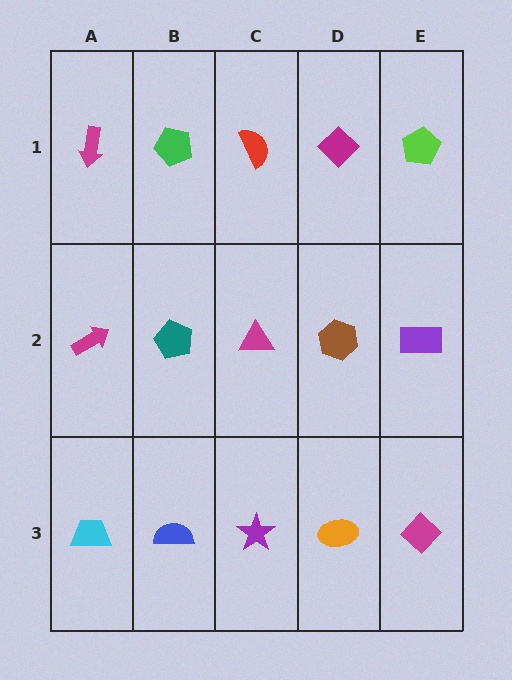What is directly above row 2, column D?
A magenta diamond.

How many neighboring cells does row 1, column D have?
3.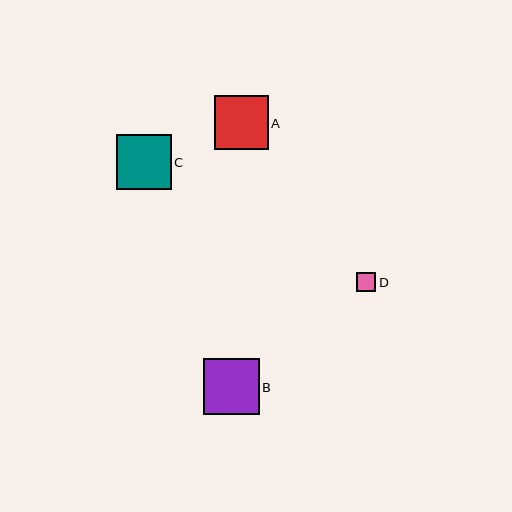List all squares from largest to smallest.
From largest to smallest: B, C, A, D.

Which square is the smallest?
Square D is the smallest with a size of approximately 20 pixels.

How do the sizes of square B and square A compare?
Square B and square A are approximately the same size.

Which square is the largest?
Square B is the largest with a size of approximately 56 pixels.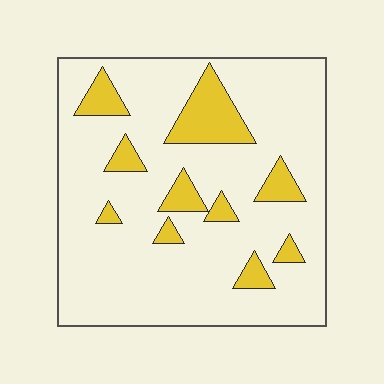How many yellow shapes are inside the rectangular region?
10.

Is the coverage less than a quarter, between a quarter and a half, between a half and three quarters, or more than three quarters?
Less than a quarter.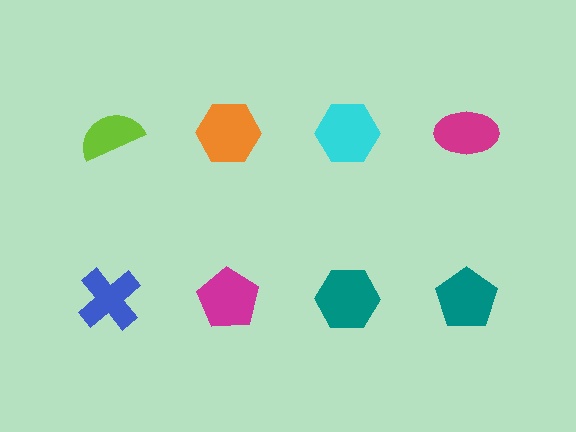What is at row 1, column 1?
A lime semicircle.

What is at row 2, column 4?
A teal pentagon.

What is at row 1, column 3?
A cyan hexagon.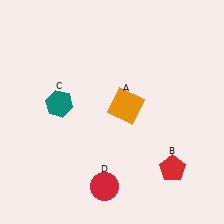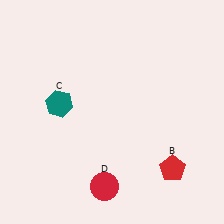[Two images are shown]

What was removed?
The orange square (A) was removed in Image 2.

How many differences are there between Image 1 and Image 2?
There is 1 difference between the two images.